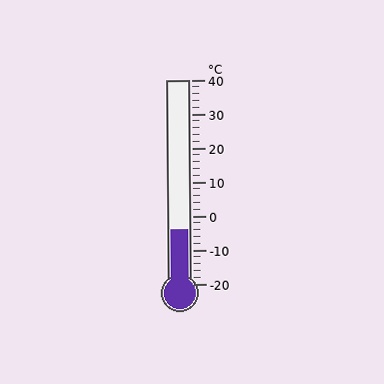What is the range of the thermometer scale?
The thermometer scale ranges from -20°C to 40°C.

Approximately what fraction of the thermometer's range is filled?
The thermometer is filled to approximately 25% of its range.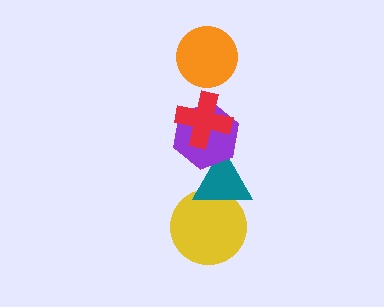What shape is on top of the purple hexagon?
The red cross is on top of the purple hexagon.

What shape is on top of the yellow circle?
The teal triangle is on top of the yellow circle.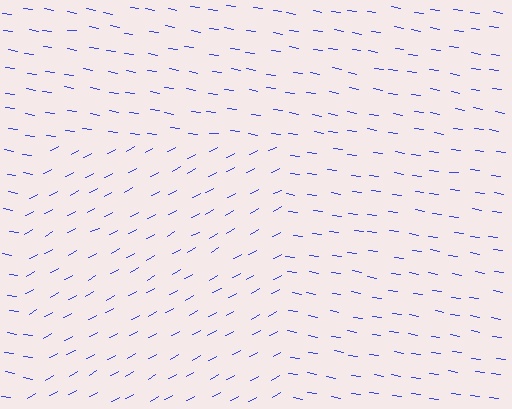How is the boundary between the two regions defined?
The boundary is defined purely by a change in line orientation (approximately 37 degrees difference). All lines are the same color and thickness.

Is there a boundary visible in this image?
Yes, there is a texture boundary formed by a change in line orientation.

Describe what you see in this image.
The image is filled with small blue line segments. A rectangle region in the image has lines oriented differently from the surrounding lines, creating a visible texture boundary.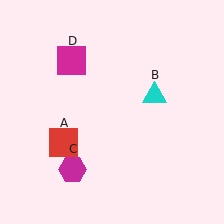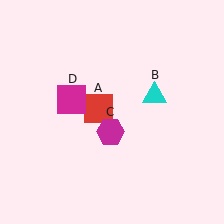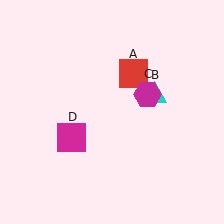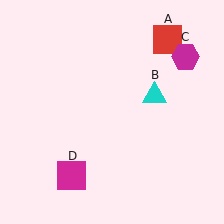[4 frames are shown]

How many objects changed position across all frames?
3 objects changed position: red square (object A), magenta hexagon (object C), magenta square (object D).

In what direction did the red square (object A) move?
The red square (object A) moved up and to the right.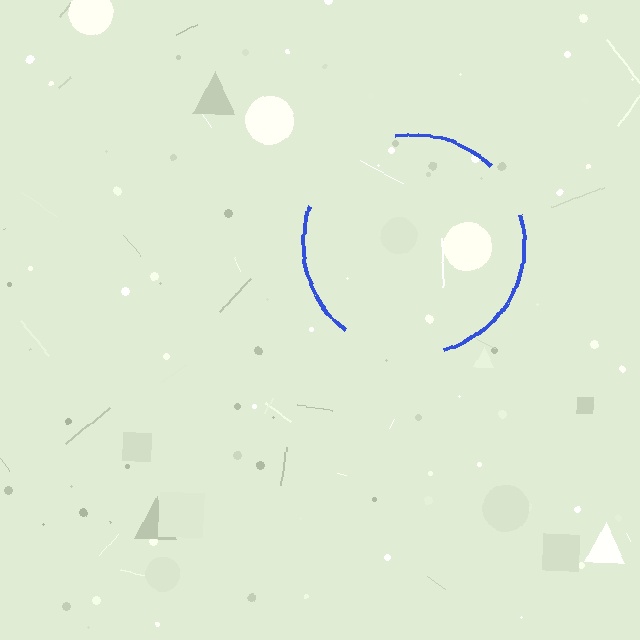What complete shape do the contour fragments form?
The contour fragments form a circle.